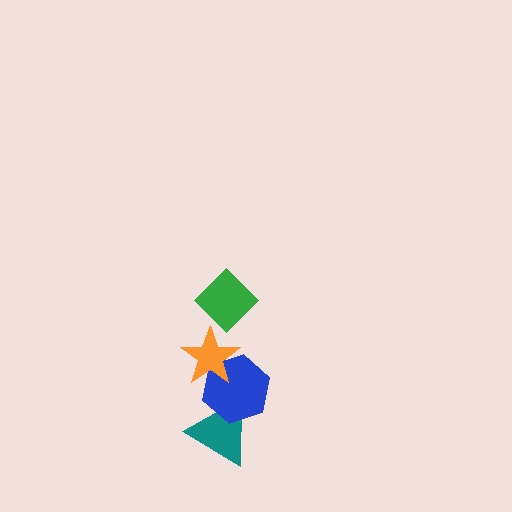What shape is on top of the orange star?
The green diamond is on top of the orange star.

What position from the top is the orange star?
The orange star is 2nd from the top.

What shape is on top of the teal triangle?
The blue hexagon is on top of the teal triangle.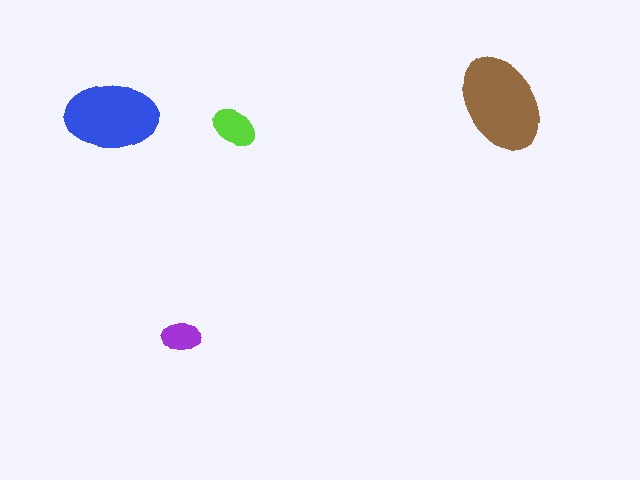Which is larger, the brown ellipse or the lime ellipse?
The brown one.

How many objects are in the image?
There are 4 objects in the image.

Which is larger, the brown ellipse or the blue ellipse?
The brown one.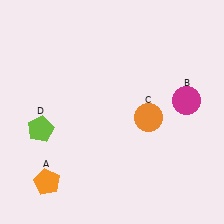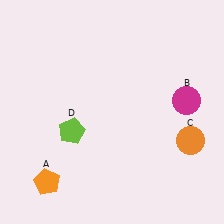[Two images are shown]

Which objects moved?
The objects that moved are: the orange circle (C), the lime pentagon (D).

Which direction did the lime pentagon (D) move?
The lime pentagon (D) moved right.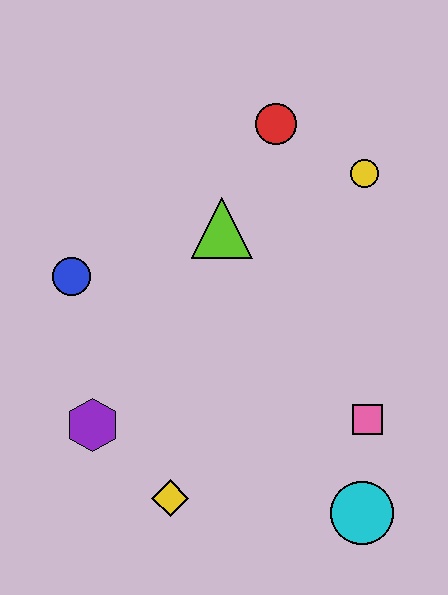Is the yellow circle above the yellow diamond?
Yes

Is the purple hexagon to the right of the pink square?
No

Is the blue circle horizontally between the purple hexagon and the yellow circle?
No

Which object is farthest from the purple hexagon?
The yellow circle is farthest from the purple hexagon.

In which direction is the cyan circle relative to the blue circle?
The cyan circle is to the right of the blue circle.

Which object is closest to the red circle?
The yellow circle is closest to the red circle.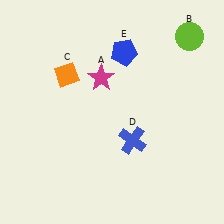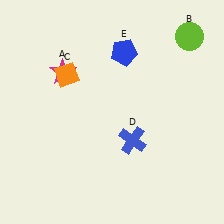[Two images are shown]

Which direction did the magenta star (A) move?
The magenta star (A) moved left.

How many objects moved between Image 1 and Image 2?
1 object moved between the two images.